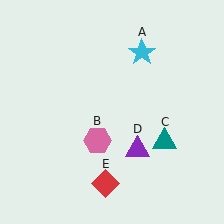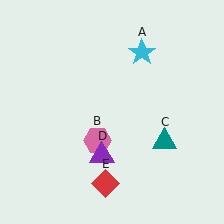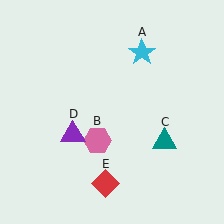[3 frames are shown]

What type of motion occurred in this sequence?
The purple triangle (object D) rotated clockwise around the center of the scene.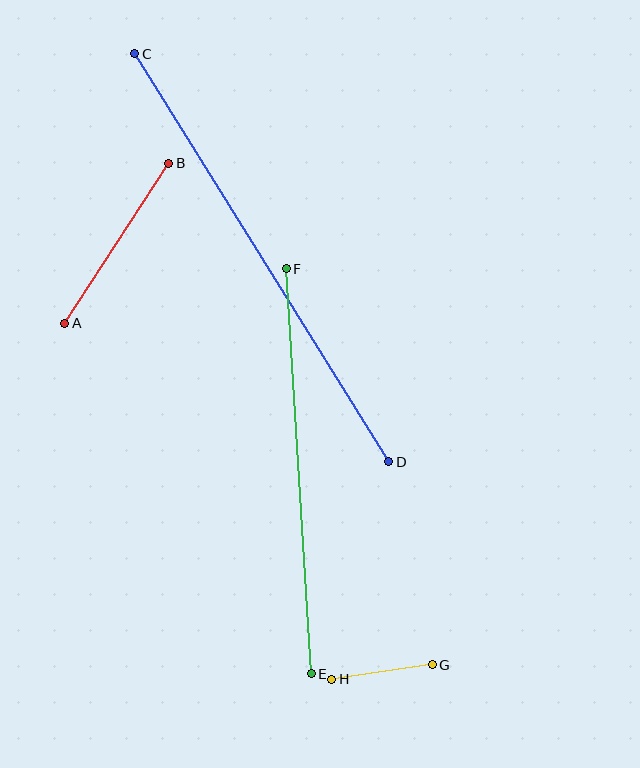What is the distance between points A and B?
The distance is approximately 191 pixels.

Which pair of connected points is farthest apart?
Points C and D are farthest apart.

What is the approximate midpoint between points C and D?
The midpoint is at approximately (262, 258) pixels.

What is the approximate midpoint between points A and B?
The midpoint is at approximately (117, 243) pixels.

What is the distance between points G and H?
The distance is approximately 101 pixels.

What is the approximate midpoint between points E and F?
The midpoint is at approximately (299, 471) pixels.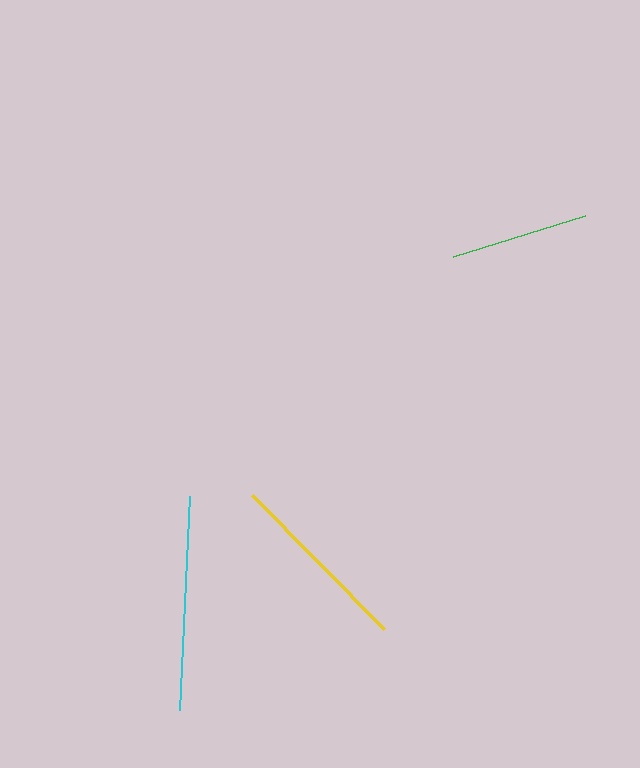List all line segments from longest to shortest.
From longest to shortest: cyan, yellow, green.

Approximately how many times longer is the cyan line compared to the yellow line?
The cyan line is approximately 1.1 times the length of the yellow line.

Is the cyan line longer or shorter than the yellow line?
The cyan line is longer than the yellow line.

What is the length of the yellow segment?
The yellow segment is approximately 187 pixels long.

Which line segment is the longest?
The cyan line is the longest at approximately 214 pixels.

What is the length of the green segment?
The green segment is approximately 138 pixels long.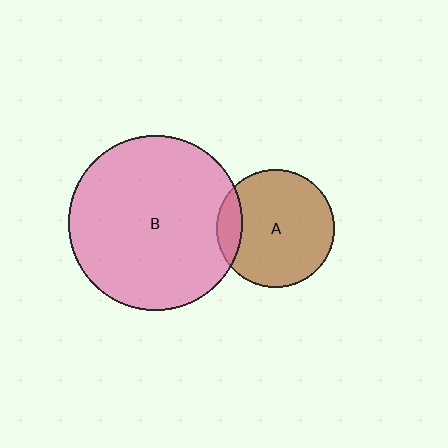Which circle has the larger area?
Circle B (pink).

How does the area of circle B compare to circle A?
Approximately 2.2 times.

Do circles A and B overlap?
Yes.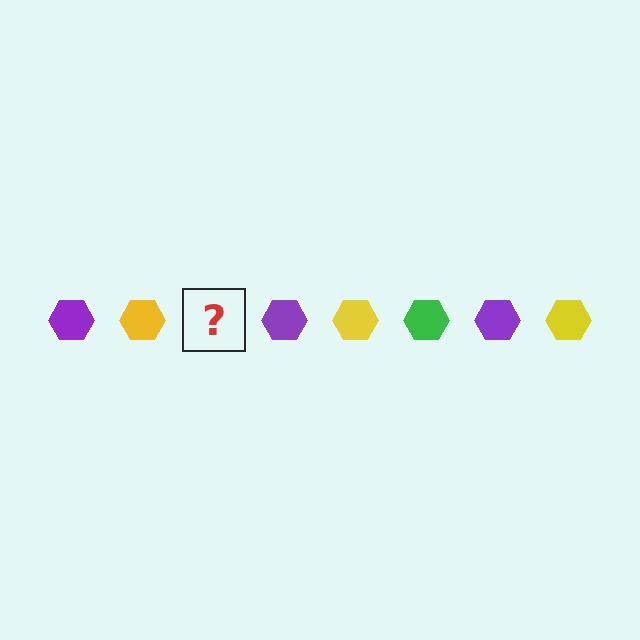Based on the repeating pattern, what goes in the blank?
The blank should be a green hexagon.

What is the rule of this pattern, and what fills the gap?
The rule is that the pattern cycles through purple, yellow, green hexagons. The gap should be filled with a green hexagon.